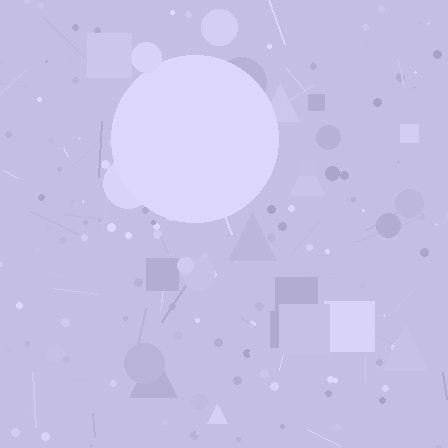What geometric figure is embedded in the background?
A circle is embedded in the background.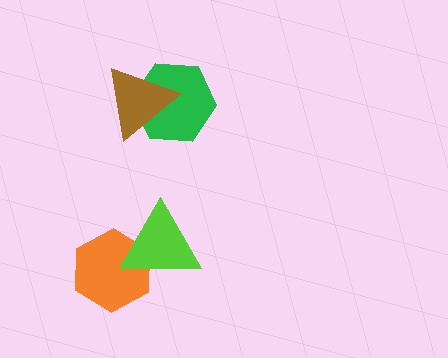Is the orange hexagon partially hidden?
Yes, it is partially covered by another shape.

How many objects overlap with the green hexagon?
1 object overlaps with the green hexagon.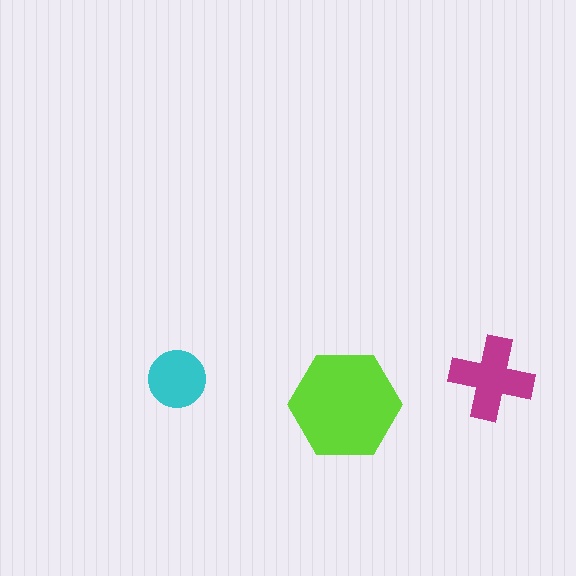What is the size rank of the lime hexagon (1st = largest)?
1st.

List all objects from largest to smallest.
The lime hexagon, the magenta cross, the cyan circle.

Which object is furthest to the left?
The cyan circle is leftmost.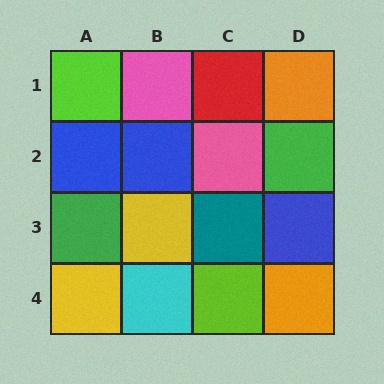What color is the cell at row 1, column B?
Pink.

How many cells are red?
1 cell is red.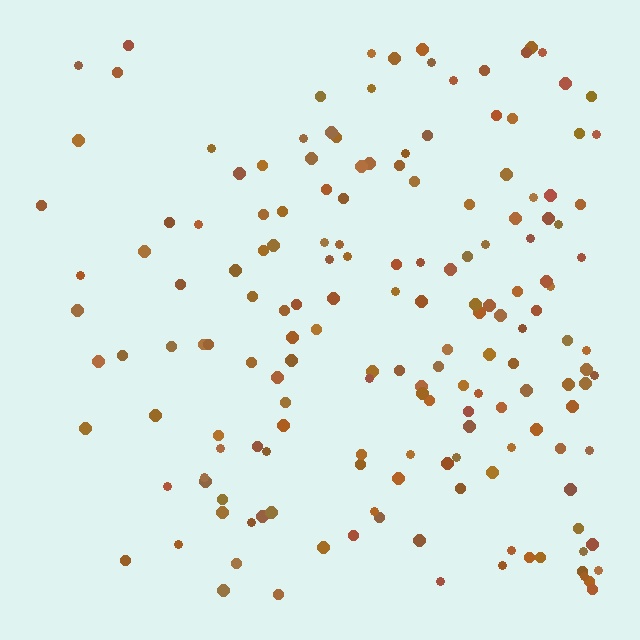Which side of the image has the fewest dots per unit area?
The left.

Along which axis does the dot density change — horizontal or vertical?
Horizontal.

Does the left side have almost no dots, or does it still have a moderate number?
Still a moderate number, just noticeably fewer than the right.